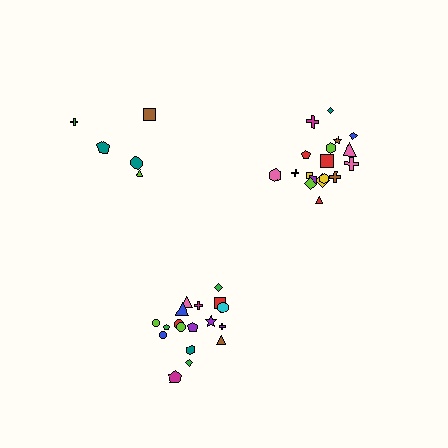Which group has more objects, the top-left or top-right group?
The top-right group.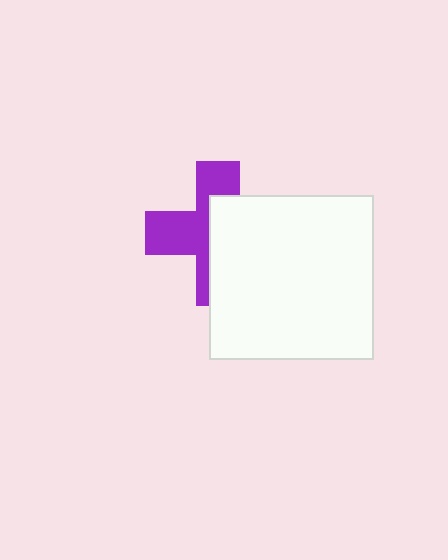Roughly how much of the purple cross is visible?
About half of it is visible (roughly 49%).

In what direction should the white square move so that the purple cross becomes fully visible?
The white square should move right. That is the shortest direction to clear the overlap and leave the purple cross fully visible.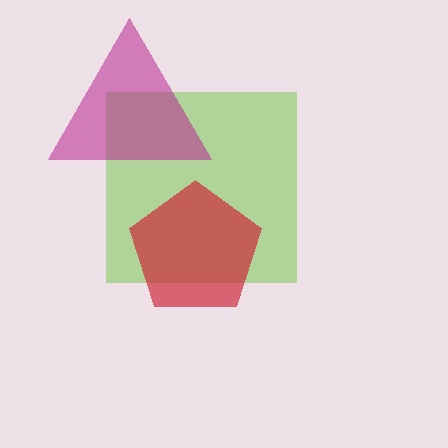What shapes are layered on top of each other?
The layered shapes are: a lime square, a magenta triangle, a red pentagon.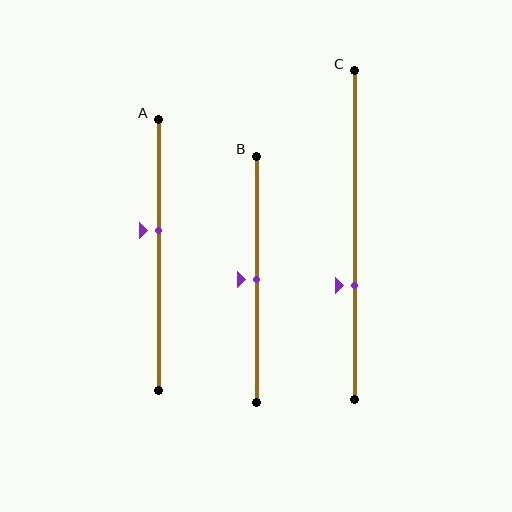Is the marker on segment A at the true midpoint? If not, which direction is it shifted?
No, the marker on segment A is shifted upward by about 9% of the segment length.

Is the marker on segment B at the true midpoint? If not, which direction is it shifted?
Yes, the marker on segment B is at the true midpoint.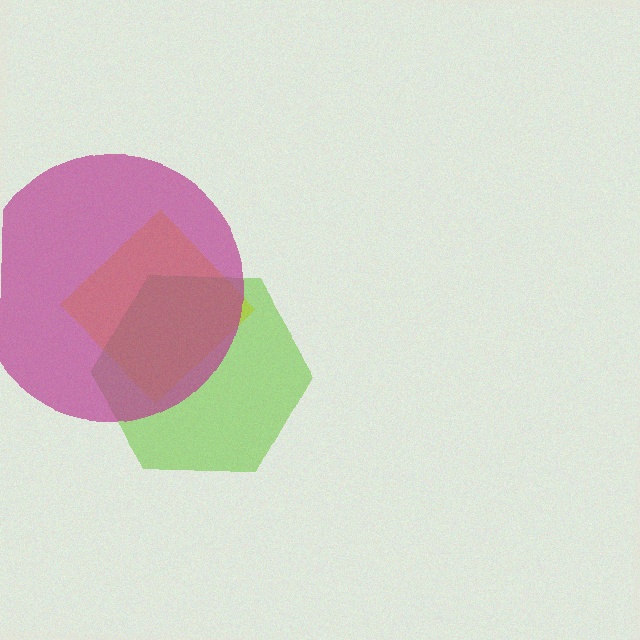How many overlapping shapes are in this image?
There are 3 overlapping shapes in the image.